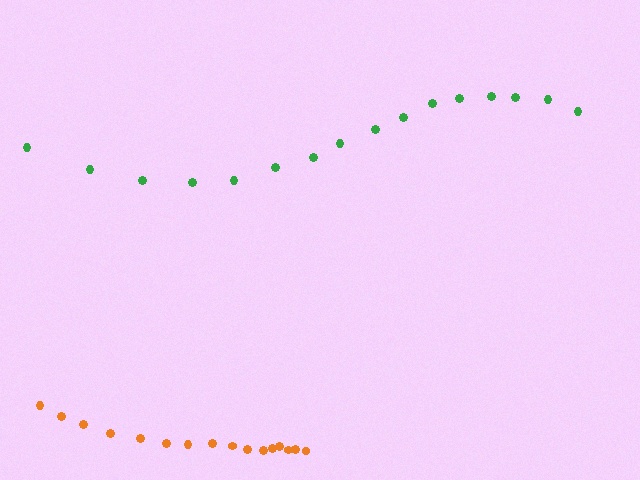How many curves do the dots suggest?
There are 2 distinct paths.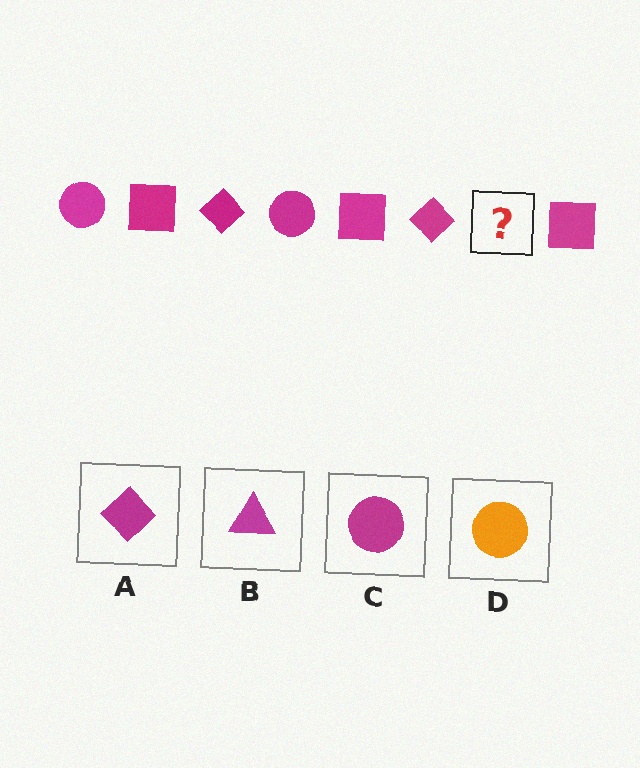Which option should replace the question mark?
Option C.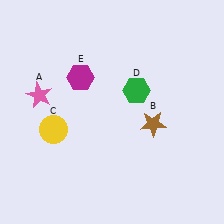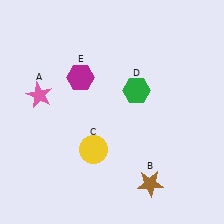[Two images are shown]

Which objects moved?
The objects that moved are: the brown star (B), the yellow circle (C).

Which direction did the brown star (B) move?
The brown star (B) moved down.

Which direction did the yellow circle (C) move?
The yellow circle (C) moved right.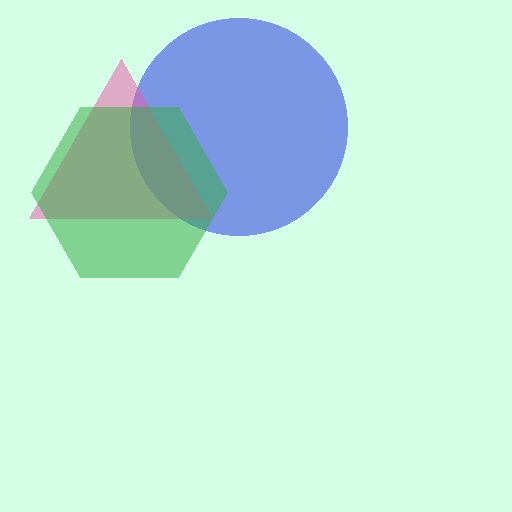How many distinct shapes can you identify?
There are 3 distinct shapes: a blue circle, a pink triangle, a green hexagon.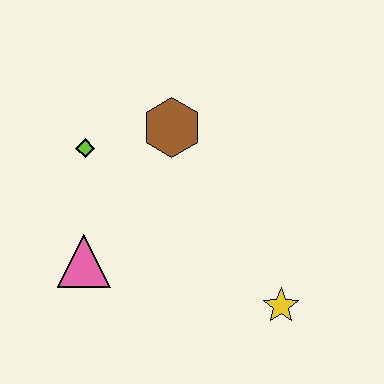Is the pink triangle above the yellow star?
Yes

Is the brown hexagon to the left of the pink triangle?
No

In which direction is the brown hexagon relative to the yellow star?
The brown hexagon is above the yellow star.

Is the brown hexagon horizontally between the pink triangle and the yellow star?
Yes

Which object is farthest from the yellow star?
The lime diamond is farthest from the yellow star.